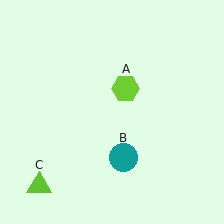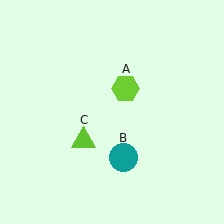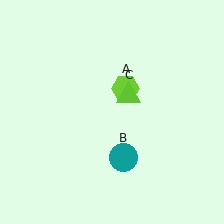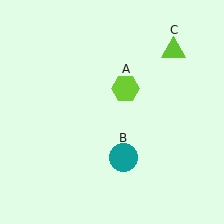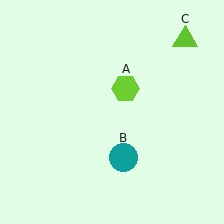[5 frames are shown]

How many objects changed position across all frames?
1 object changed position: lime triangle (object C).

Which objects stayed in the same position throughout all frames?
Lime hexagon (object A) and teal circle (object B) remained stationary.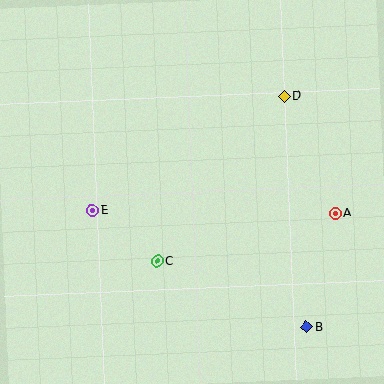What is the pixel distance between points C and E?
The distance between C and E is 82 pixels.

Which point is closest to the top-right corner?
Point D is closest to the top-right corner.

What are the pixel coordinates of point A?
Point A is at (335, 213).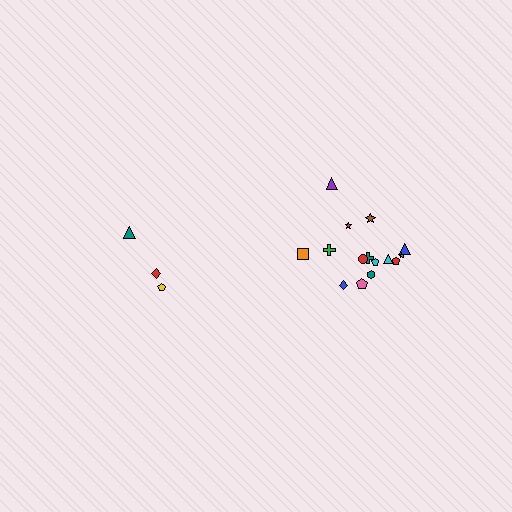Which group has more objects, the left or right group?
The right group.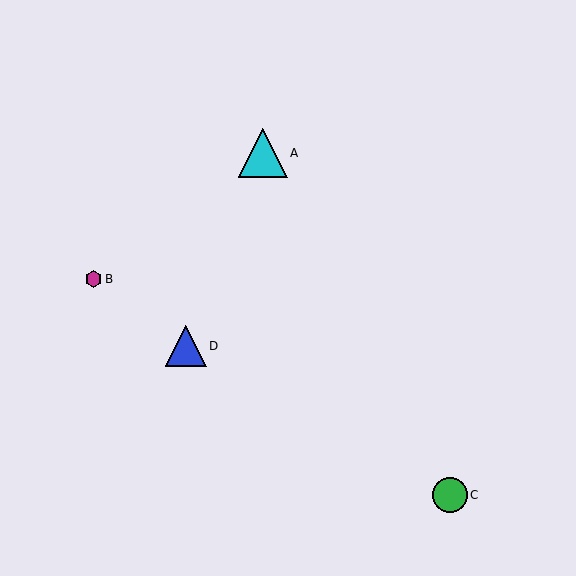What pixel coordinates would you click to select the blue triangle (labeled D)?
Click at (186, 346) to select the blue triangle D.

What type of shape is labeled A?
Shape A is a cyan triangle.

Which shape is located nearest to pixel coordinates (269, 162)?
The cyan triangle (labeled A) at (263, 153) is nearest to that location.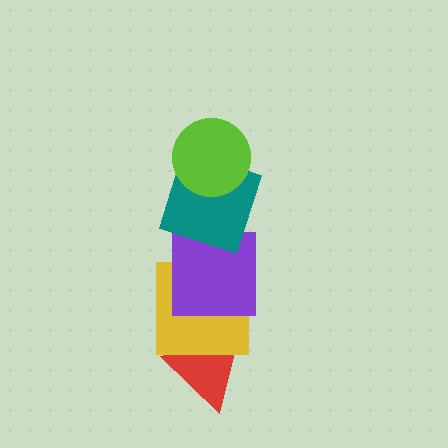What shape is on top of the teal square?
The lime circle is on top of the teal square.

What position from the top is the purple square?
The purple square is 3rd from the top.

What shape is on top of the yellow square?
The purple square is on top of the yellow square.